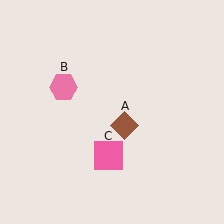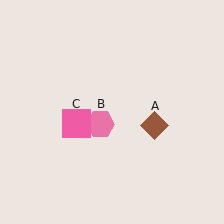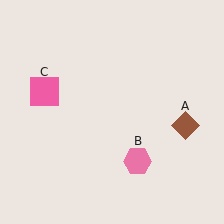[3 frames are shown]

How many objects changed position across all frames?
3 objects changed position: brown diamond (object A), pink hexagon (object B), pink square (object C).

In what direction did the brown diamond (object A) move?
The brown diamond (object A) moved right.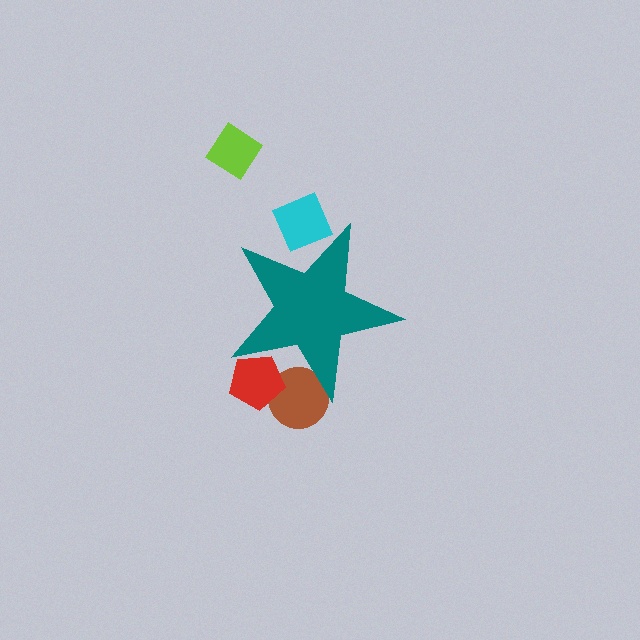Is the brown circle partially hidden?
Yes, the brown circle is partially hidden behind the teal star.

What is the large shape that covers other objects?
A teal star.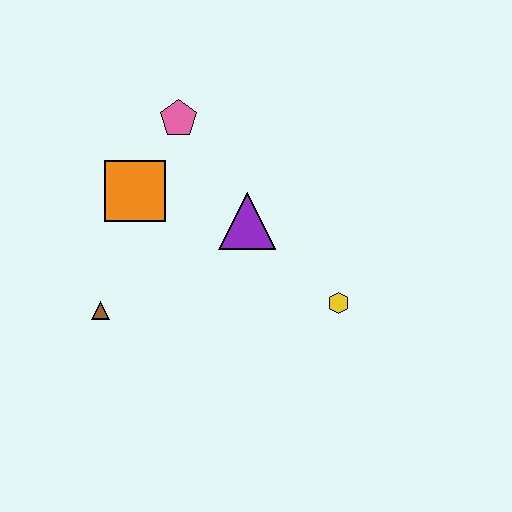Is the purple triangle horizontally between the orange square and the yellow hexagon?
Yes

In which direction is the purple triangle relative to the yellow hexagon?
The purple triangle is to the left of the yellow hexagon.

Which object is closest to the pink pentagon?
The orange square is closest to the pink pentagon.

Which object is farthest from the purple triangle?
The brown triangle is farthest from the purple triangle.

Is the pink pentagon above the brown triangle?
Yes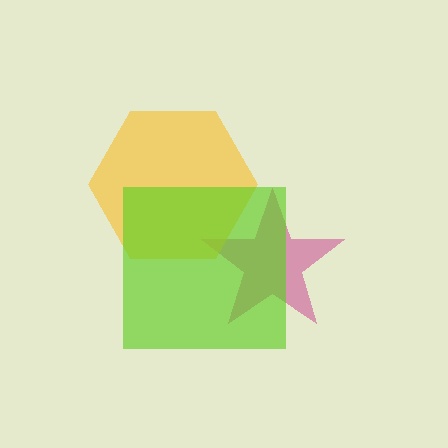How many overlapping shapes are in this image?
There are 3 overlapping shapes in the image.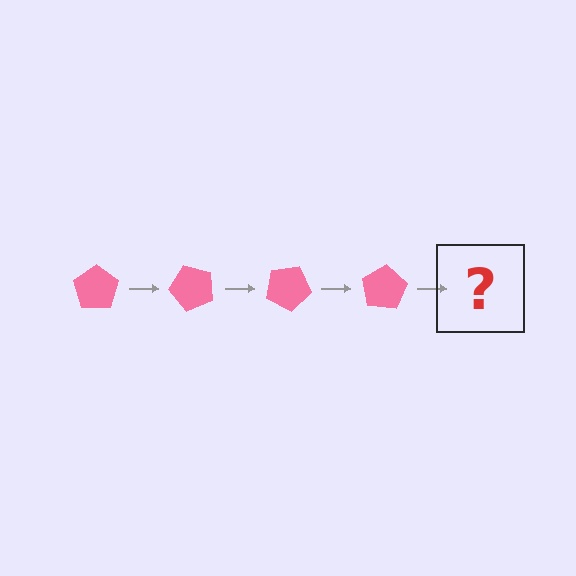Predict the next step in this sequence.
The next step is a pink pentagon rotated 200 degrees.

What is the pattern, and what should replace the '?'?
The pattern is that the pentagon rotates 50 degrees each step. The '?' should be a pink pentagon rotated 200 degrees.